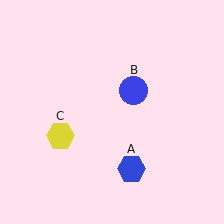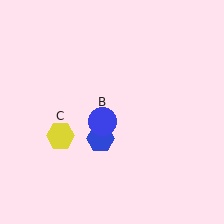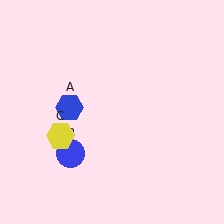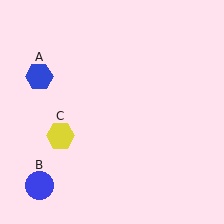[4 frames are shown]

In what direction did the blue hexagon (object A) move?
The blue hexagon (object A) moved up and to the left.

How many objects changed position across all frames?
2 objects changed position: blue hexagon (object A), blue circle (object B).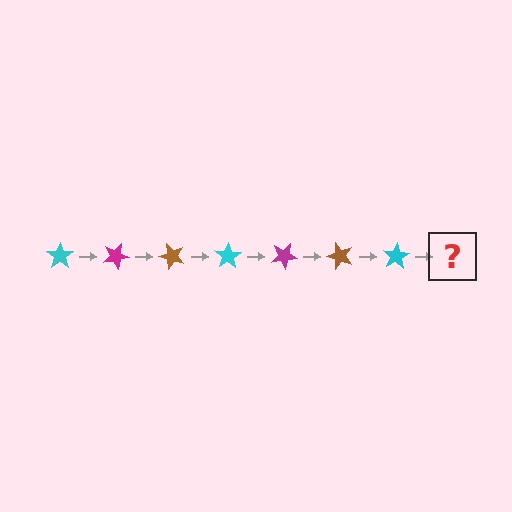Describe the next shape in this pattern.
It should be a magenta star, rotated 175 degrees from the start.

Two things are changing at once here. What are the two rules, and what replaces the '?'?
The two rules are that it rotates 25 degrees each step and the color cycles through cyan, magenta, and brown. The '?' should be a magenta star, rotated 175 degrees from the start.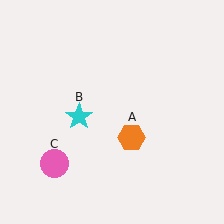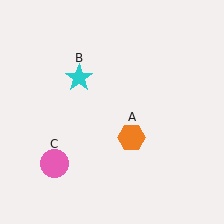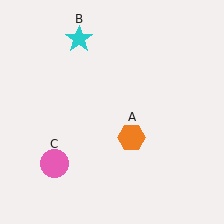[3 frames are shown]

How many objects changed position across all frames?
1 object changed position: cyan star (object B).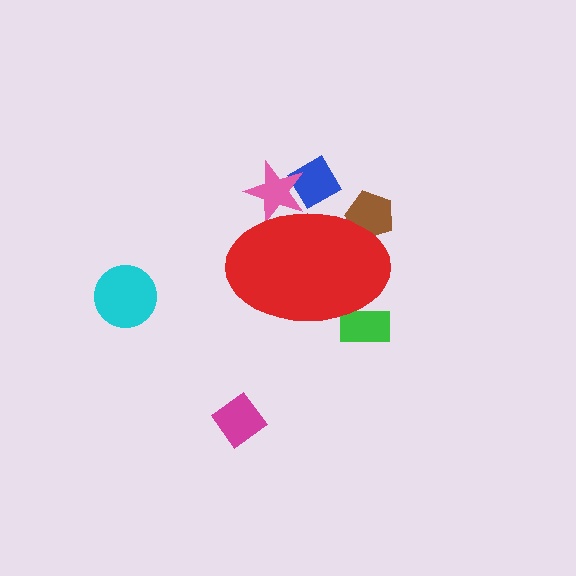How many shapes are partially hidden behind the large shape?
4 shapes are partially hidden.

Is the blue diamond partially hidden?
Yes, the blue diamond is partially hidden behind the red ellipse.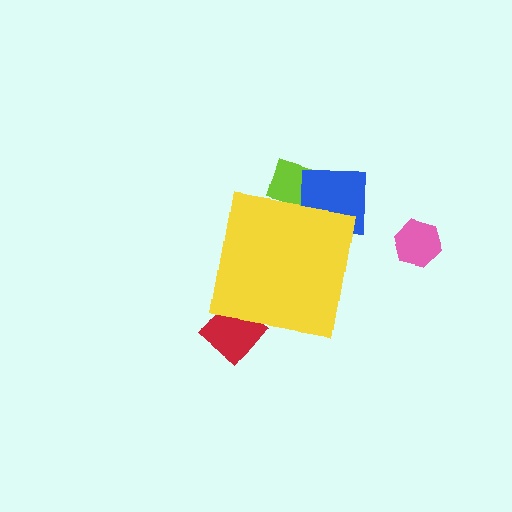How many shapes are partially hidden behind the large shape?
3 shapes are partially hidden.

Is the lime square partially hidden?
Yes, the lime square is partially hidden behind the yellow square.